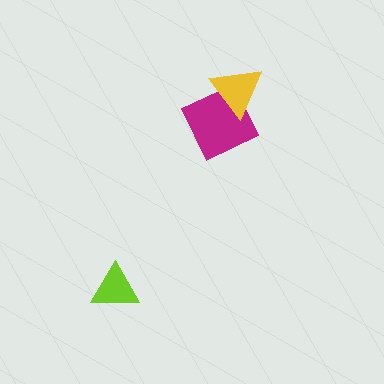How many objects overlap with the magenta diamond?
1 object overlaps with the magenta diamond.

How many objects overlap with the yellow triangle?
1 object overlaps with the yellow triangle.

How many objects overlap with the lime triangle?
0 objects overlap with the lime triangle.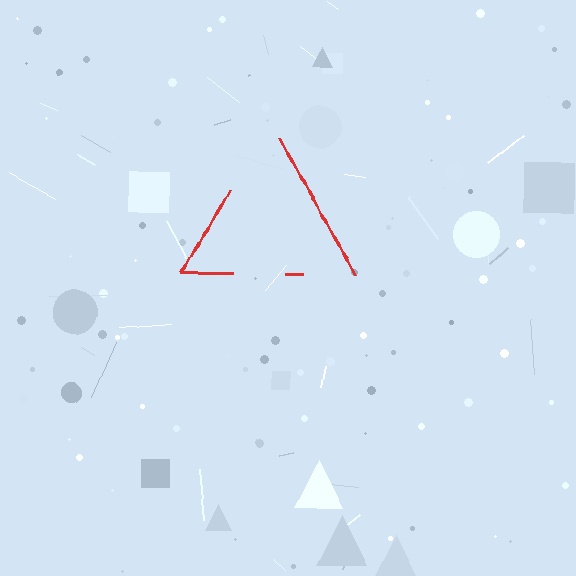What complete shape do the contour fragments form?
The contour fragments form a triangle.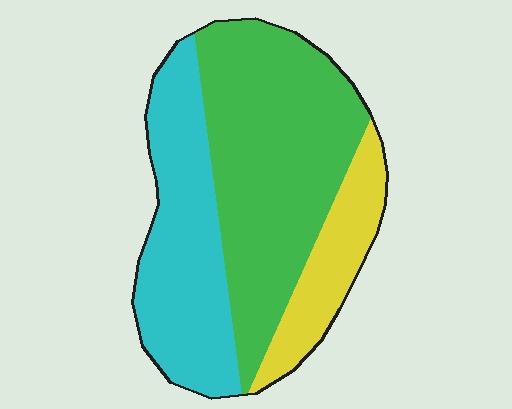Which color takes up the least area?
Yellow, at roughly 15%.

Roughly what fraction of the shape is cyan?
Cyan covers around 35% of the shape.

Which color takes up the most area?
Green, at roughly 50%.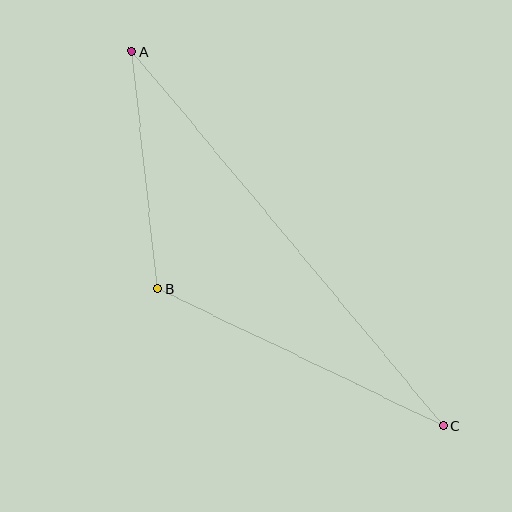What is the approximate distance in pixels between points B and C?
The distance between B and C is approximately 317 pixels.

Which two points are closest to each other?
Points A and B are closest to each other.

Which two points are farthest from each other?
Points A and C are farthest from each other.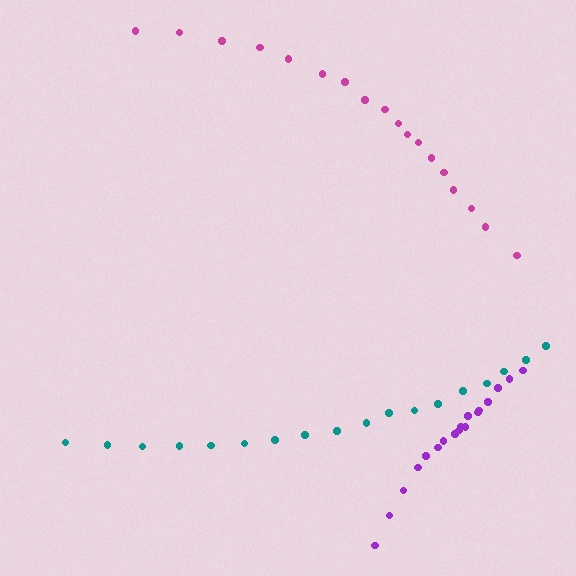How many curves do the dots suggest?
There are 3 distinct paths.